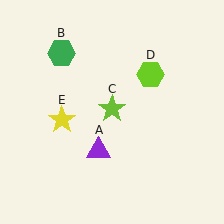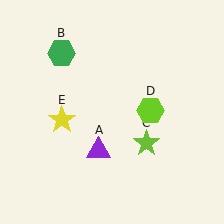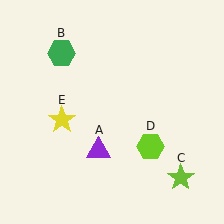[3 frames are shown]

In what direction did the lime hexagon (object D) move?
The lime hexagon (object D) moved down.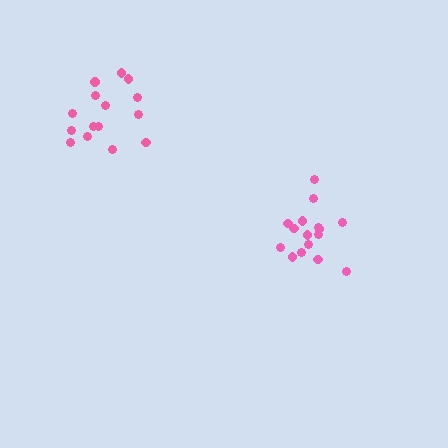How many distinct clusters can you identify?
There are 2 distinct clusters.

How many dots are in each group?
Group 1: 15 dots, Group 2: 16 dots (31 total).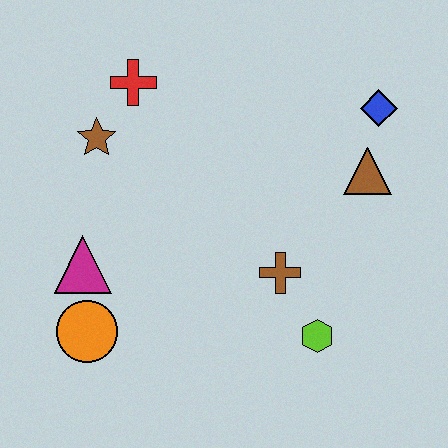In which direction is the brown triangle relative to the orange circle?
The brown triangle is to the right of the orange circle.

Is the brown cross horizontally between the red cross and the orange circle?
No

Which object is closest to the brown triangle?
The blue diamond is closest to the brown triangle.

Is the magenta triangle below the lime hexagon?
No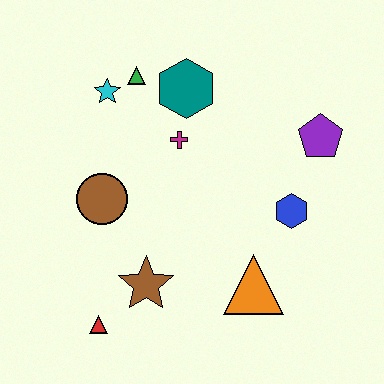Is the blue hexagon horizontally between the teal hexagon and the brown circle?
No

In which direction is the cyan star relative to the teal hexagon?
The cyan star is to the left of the teal hexagon.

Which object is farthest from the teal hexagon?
The red triangle is farthest from the teal hexagon.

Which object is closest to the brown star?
The red triangle is closest to the brown star.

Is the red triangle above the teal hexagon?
No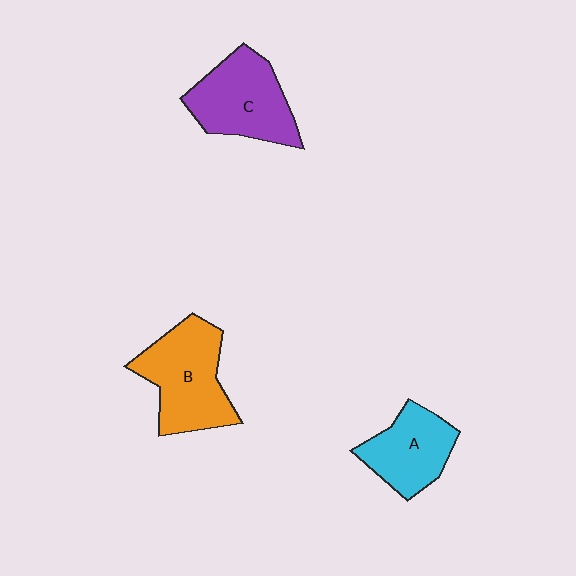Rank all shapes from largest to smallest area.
From largest to smallest: B (orange), C (purple), A (cyan).